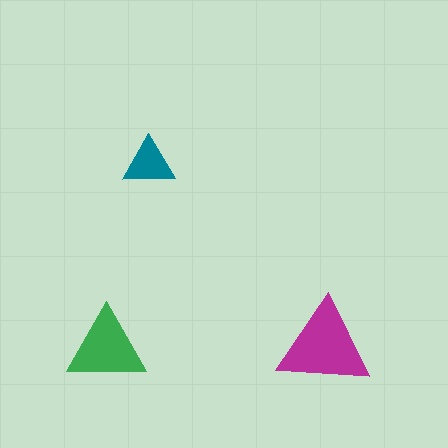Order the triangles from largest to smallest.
the magenta one, the green one, the teal one.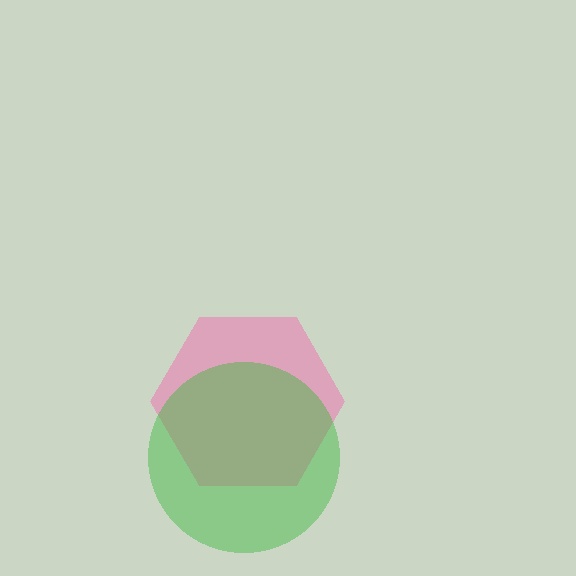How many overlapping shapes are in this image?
There are 2 overlapping shapes in the image.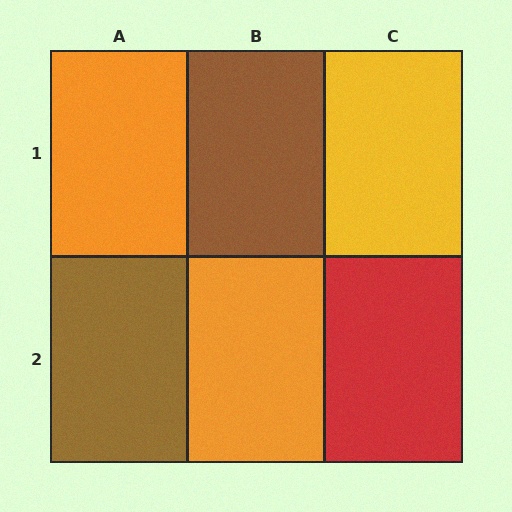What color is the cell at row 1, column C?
Yellow.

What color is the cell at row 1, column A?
Orange.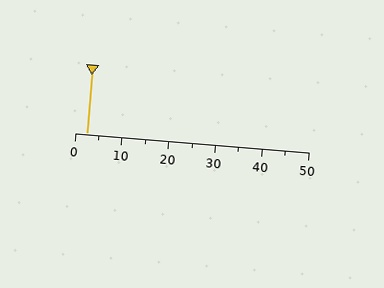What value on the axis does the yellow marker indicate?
The marker indicates approximately 2.5.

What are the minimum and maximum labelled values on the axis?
The axis runs from 0 to 50.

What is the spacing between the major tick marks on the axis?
The major ticks are spaced 10 apart.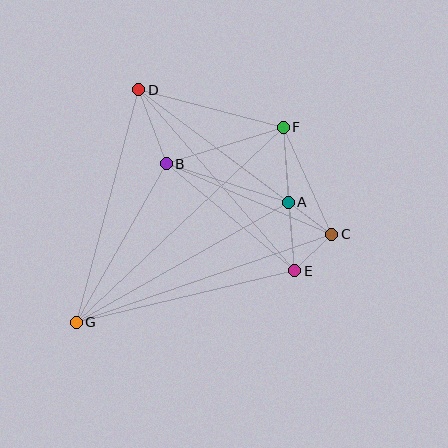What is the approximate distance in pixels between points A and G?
The distance between A and G is approximately 244 pixels.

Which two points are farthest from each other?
Points F and G are farthest from each other.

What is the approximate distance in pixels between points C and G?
The distance between C and G is approximately 270 pixels.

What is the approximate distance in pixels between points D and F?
The distance between D and F is approximately 149 pixels.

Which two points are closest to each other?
Points C and E are closest to each other.